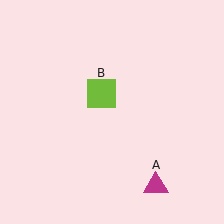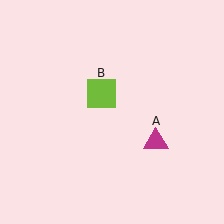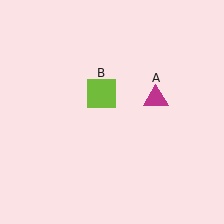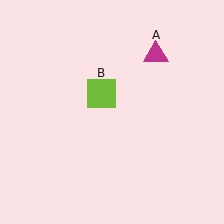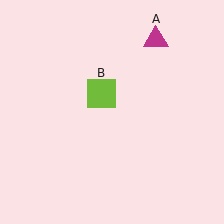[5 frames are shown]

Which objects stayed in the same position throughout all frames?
Lime square (object B) remained stationary.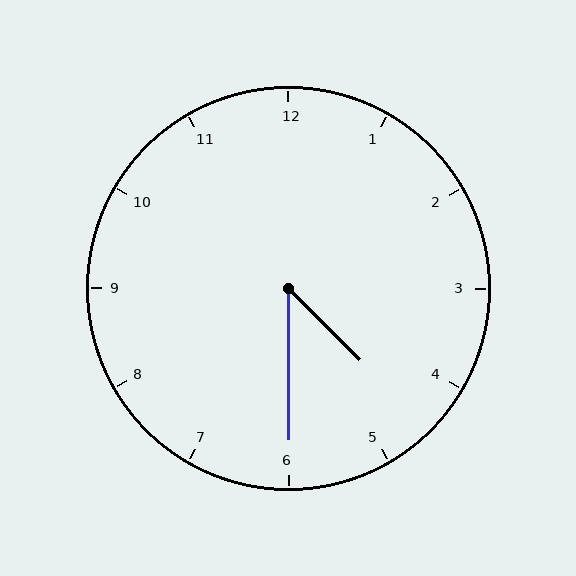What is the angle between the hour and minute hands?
Approximately 45 degrees.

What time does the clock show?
4:30.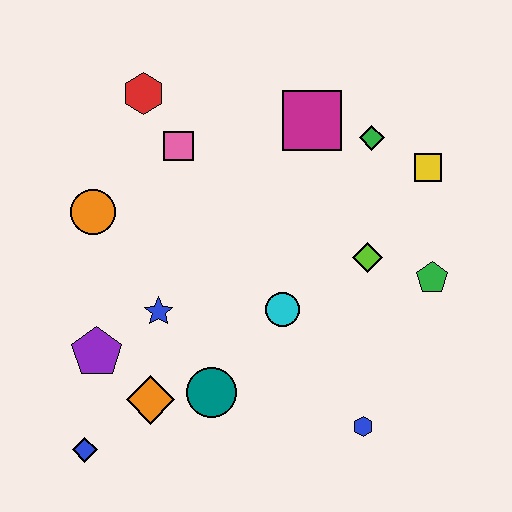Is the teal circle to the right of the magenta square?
No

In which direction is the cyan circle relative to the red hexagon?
The cyan circle is below the red hexagon.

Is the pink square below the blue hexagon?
No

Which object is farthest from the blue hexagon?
The red hexagon is farthest from the blue hexagon.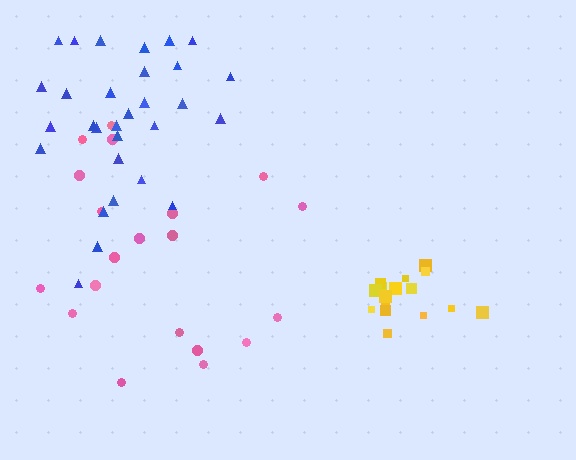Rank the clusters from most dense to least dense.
yellow, blue, pink.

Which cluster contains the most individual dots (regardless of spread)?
Blue (30).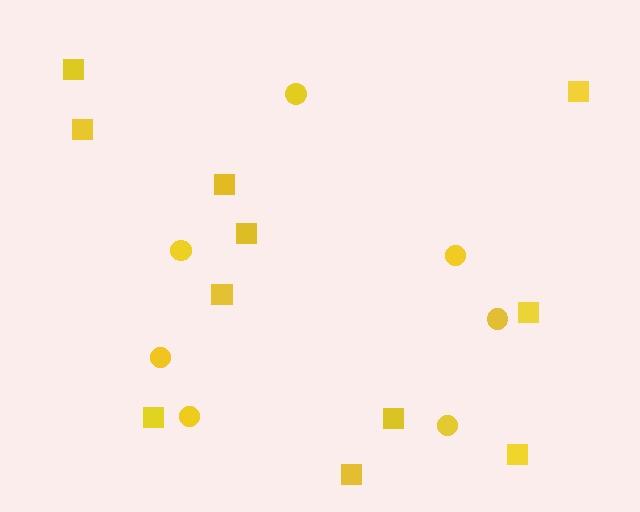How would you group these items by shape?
There are 2 groups: one group of squares (11) and one group of circles (7).